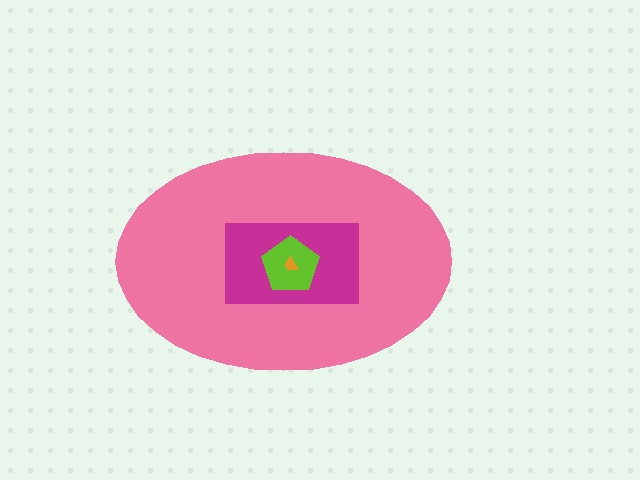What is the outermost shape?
The pink ellipse.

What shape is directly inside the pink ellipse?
The magenta rectangle.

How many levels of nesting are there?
4.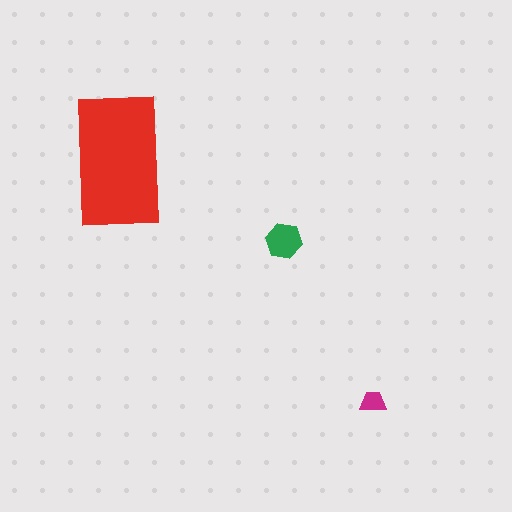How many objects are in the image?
There are 3 objects in the image.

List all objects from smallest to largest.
The magenta trapezoid, the green hexagon, the red rectangle.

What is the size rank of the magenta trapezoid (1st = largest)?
3rd.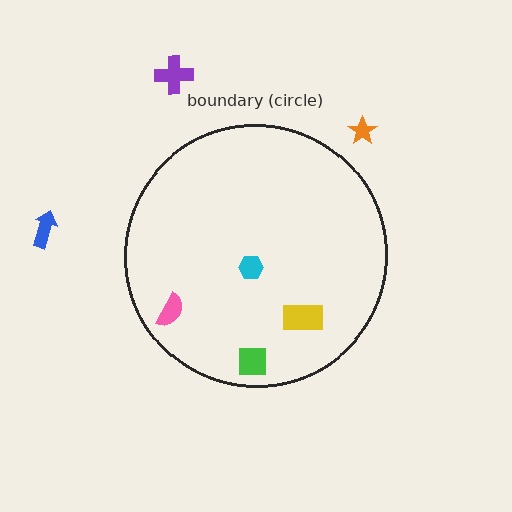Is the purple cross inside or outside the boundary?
Outside.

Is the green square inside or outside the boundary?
Inside.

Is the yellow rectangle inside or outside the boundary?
Inside.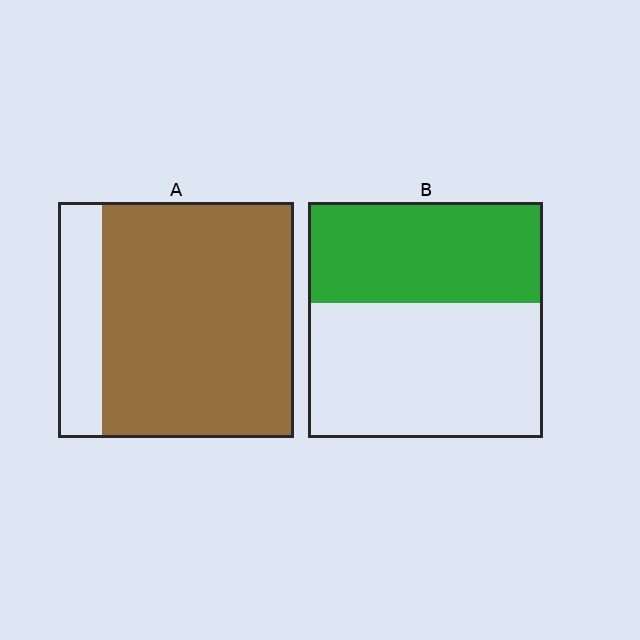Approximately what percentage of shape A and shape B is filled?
A is approximately 80% and B is approximately 45%.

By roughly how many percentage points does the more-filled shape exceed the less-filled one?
By roughly 40 percentage points (A over B).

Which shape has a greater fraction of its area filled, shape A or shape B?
Shape A.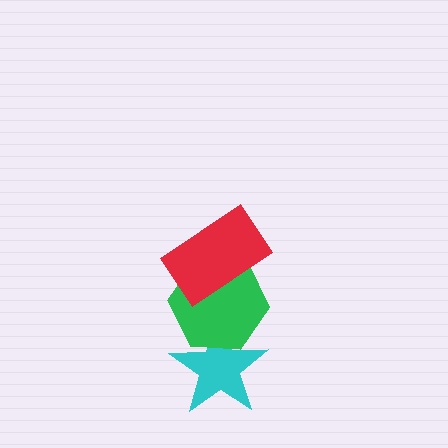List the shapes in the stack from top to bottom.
From top to bottom: the red rectangle, the green hexagon, the cyan star.